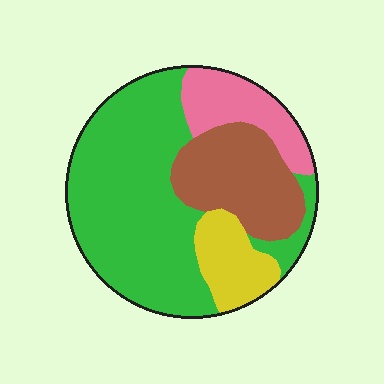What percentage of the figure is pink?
Pink takes up less than a quarter of the figure.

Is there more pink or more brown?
Brown.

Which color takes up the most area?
Green, at roughly 55%.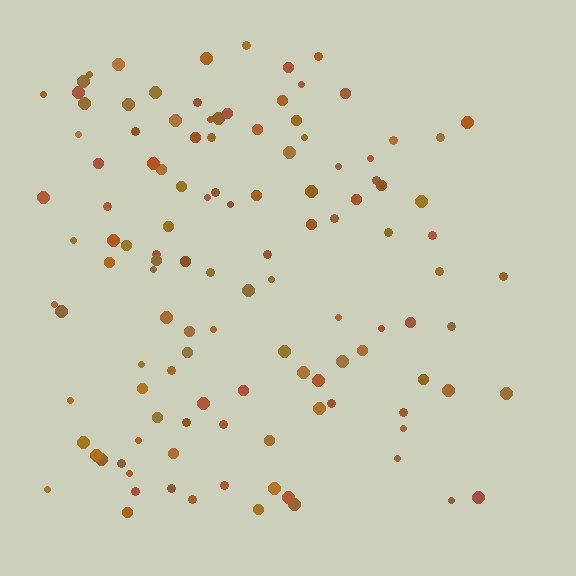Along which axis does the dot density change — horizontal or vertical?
Horizontal.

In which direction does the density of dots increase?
From right to left, with the left side densest.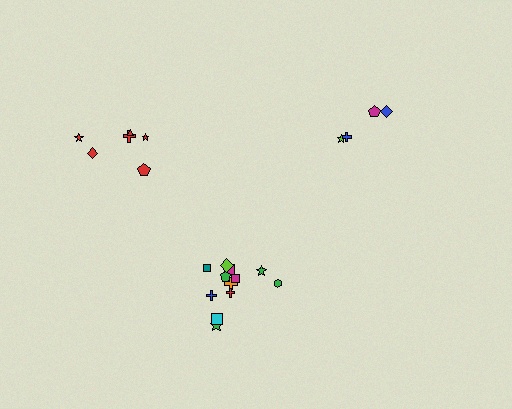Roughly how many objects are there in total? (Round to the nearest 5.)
Roughly 20 objects in total.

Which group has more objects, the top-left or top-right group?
The top-left group.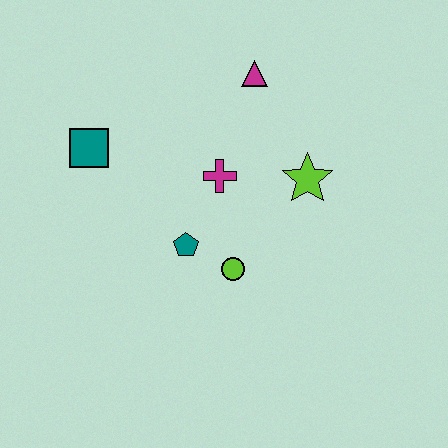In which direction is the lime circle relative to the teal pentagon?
The lime circle is to the right of the teal pentagon.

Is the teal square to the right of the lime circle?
No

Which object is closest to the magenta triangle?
The magenta cross is closest to the magenta triangle.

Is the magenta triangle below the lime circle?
No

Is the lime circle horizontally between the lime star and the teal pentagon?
Yes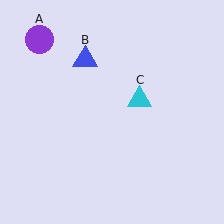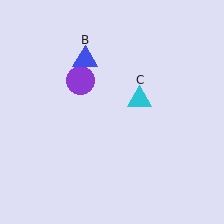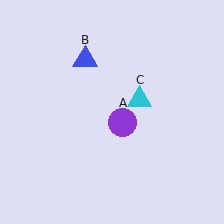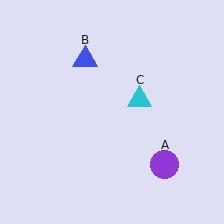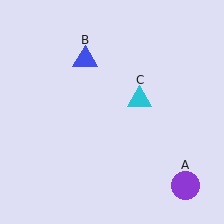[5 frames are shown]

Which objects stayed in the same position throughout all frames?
Blue triangle (object B) and cyan triangle (object C) remained stationary.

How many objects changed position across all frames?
1 object changed position: purple circle (object A).